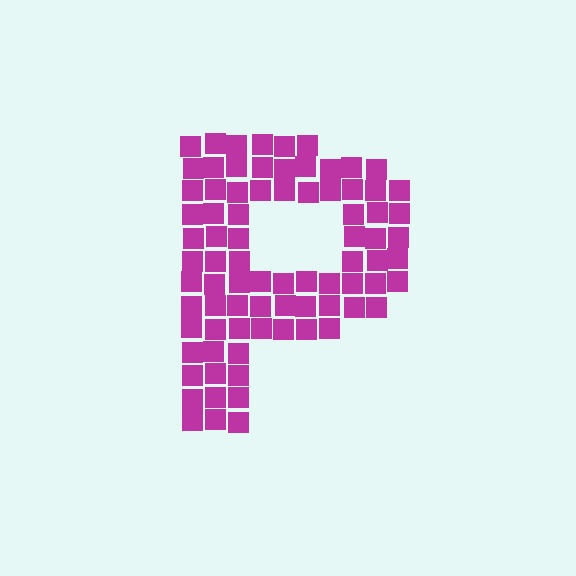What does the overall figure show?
The overall figure shows the letter P.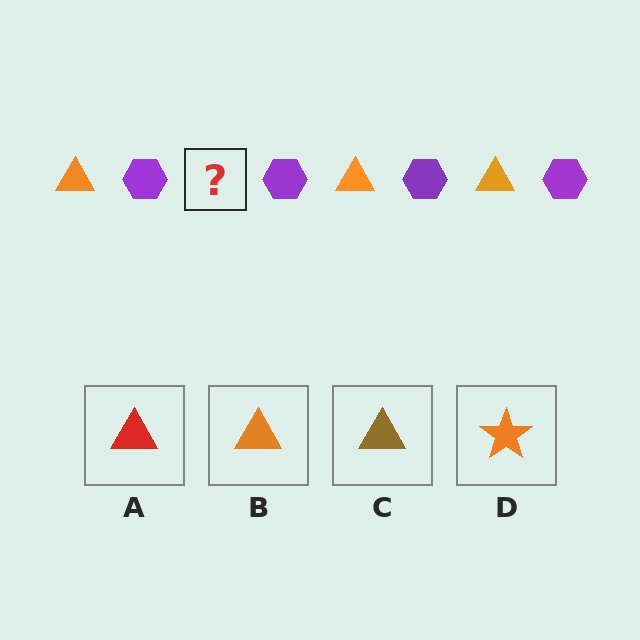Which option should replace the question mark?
Option B.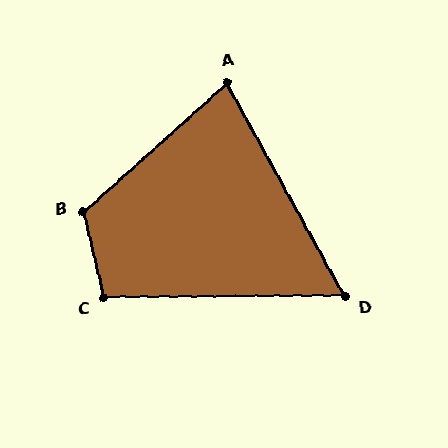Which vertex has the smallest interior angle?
D, at approximately 61 degrees.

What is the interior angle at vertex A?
Approximately 77 degrees (acute).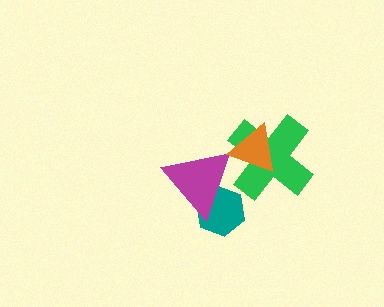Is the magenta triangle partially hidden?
Yes, it is partially covered by another shape.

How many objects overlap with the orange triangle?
1 object overlaps with the orange triangle.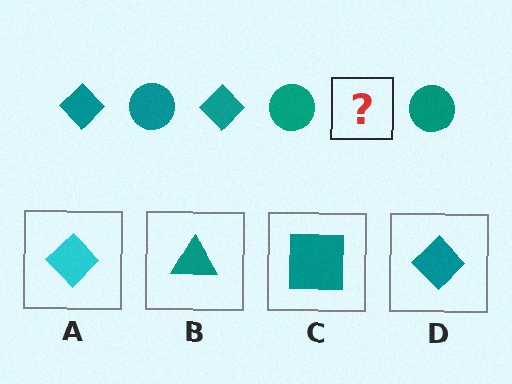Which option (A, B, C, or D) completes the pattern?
D.